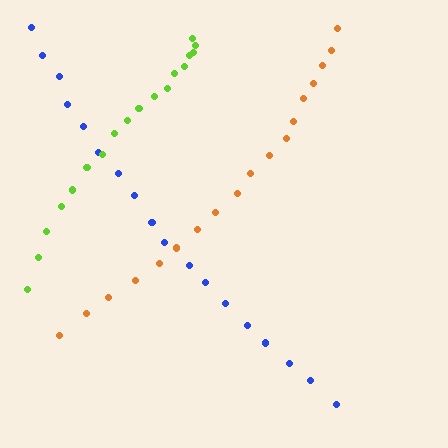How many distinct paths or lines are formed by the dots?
There are 3 distinct paths.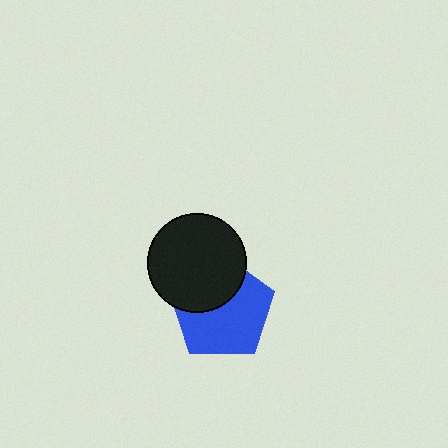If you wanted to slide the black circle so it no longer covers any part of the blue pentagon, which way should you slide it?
Slide it up — that is the most direct way to separate the two shapes.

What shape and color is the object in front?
The object in front is a black circle.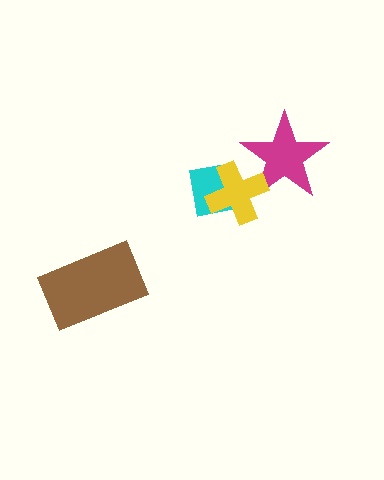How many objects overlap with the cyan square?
1 object overlaps with the cyan square.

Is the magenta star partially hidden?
Yes, it is partially covered by another shape.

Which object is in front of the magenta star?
The yellow cross is in front of the magenta star.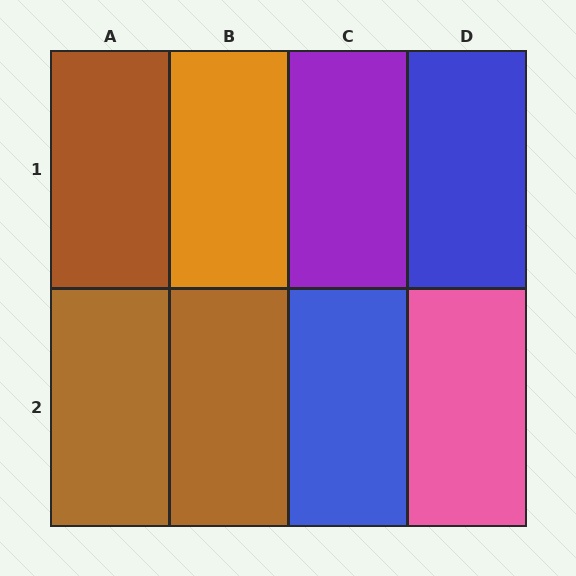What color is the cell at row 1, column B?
Orange.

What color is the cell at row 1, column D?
Blue.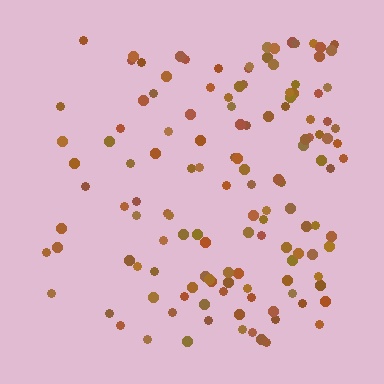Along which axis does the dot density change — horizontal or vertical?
Horizontal.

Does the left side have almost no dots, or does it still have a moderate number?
Still a moderate number, just noticeably fewer than the right.